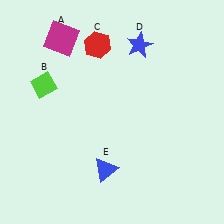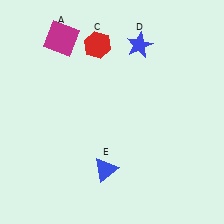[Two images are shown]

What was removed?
The lime diamond (B) was removed in Image 2.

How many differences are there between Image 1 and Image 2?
There is 1 difference between the two images.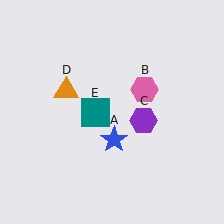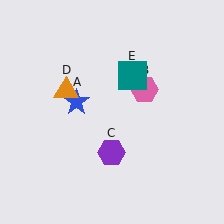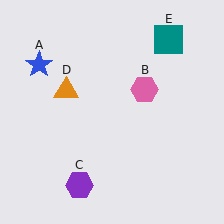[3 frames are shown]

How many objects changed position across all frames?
3 objects changed position: blue star (object A), purple hexagon (object C), teal square (object E).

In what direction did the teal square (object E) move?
The teal square (object E) moved up and to the right.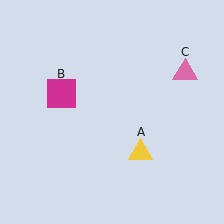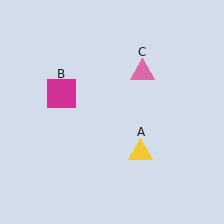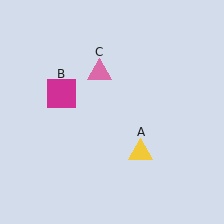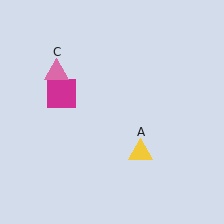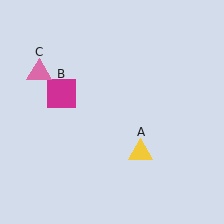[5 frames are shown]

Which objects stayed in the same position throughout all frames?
Yellow triangle (object A) and magenta square (object B) remained stationary.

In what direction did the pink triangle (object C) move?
The pink triangle (object C) moved left.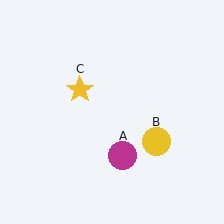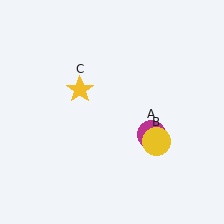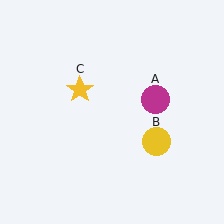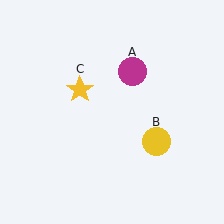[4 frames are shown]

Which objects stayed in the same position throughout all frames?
Yellow circle (object B) and yellow star (object C) remained stationary.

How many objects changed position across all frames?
1 object changed position: magenta circle (object A).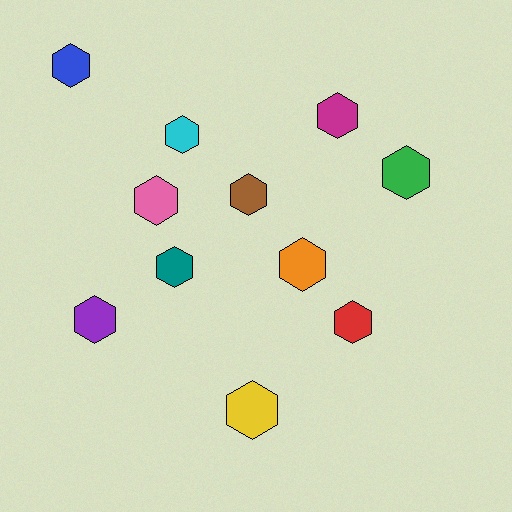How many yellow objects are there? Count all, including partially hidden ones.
There is 1 yellow object.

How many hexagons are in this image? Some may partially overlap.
There are 11 hexagons.